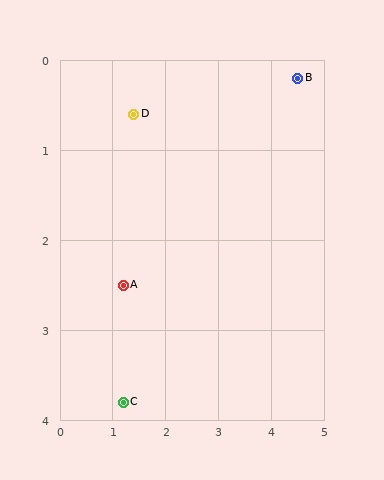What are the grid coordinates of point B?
Point B is at approximately (4.5, 0.2).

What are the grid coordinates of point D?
Point D is at approximately (1.4, 0.6).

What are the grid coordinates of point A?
Point A is at approximately (1.2, 2.5).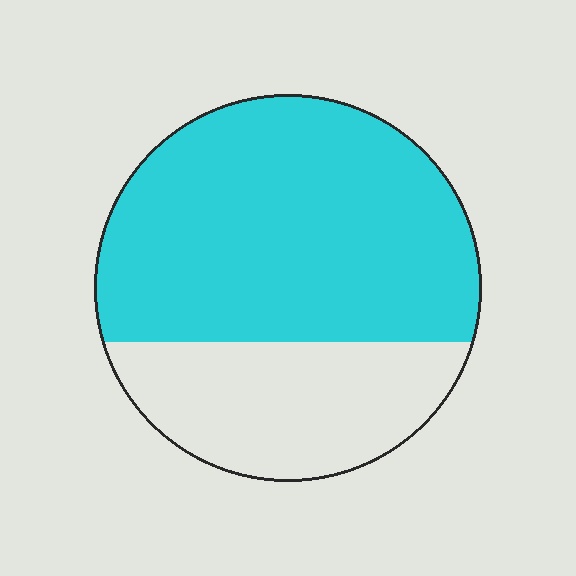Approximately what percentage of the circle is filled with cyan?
Approximately 65%.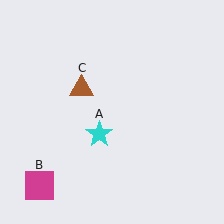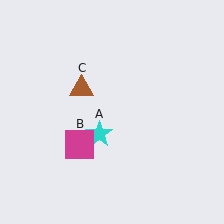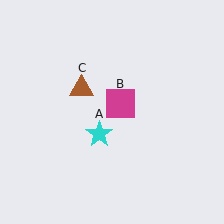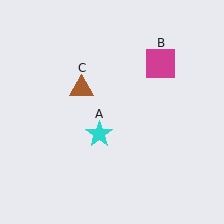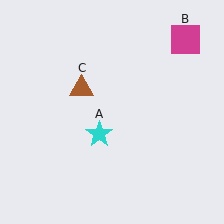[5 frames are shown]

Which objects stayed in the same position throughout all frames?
Cyan star (object A) and brown triangle (object C) remained stationary.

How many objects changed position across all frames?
1 object changed position: magenta square (object B).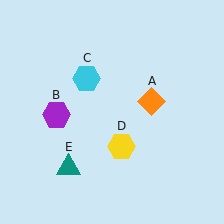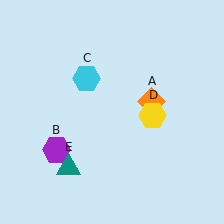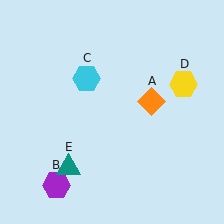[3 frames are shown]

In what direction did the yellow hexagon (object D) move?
The yellow hexagon (object D) moved up and to the right.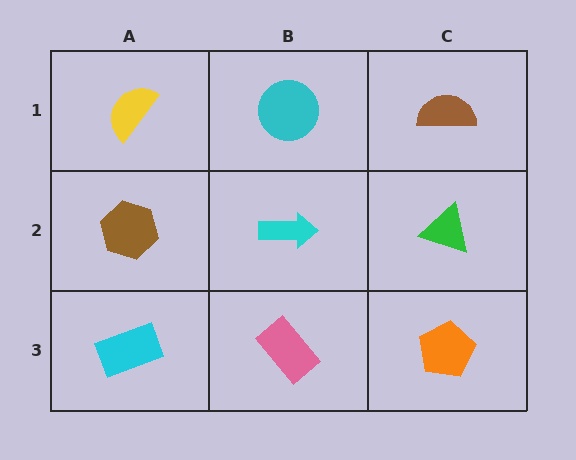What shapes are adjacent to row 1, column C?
A green triangle (row 2, column C), a cyan circle (row 1, column B).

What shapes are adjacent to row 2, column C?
A brown semicircle (row 1, column C), an orange pentagon (row 3, column C), a cyan arrow (row 2, column B).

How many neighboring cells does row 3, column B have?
3.